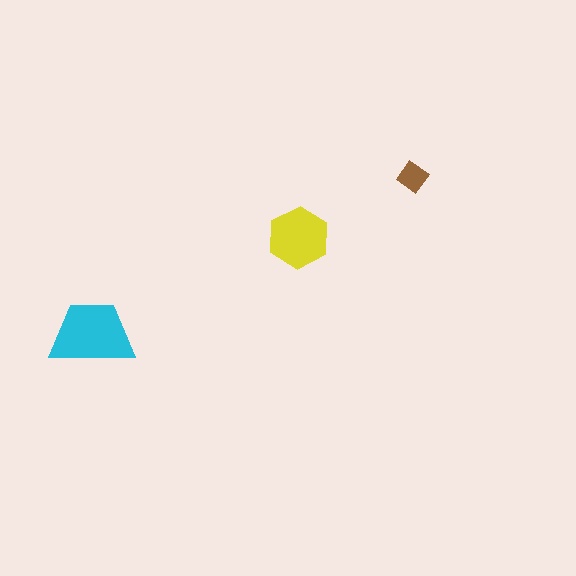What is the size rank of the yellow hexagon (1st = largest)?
2nd.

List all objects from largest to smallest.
The cyan trapezoid, the yellow hexagon, the brown diamond.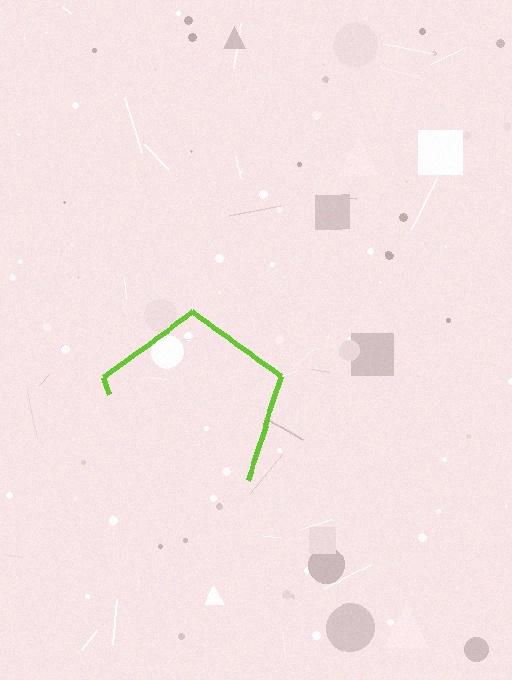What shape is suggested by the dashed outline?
The dashed outline suggests a pentagon.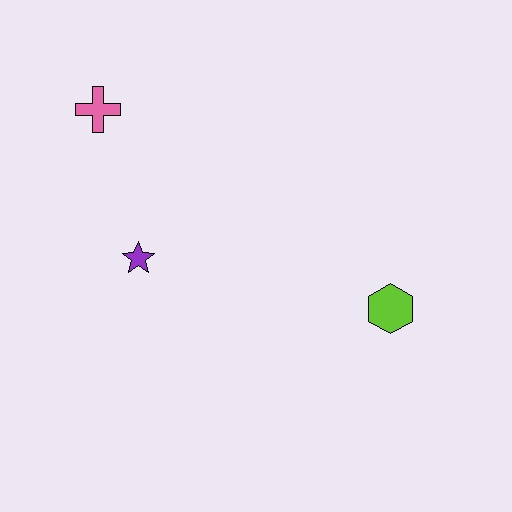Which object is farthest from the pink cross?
The lime hexagon is farthest from the pink cross.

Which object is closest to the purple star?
The pink cross is closest to the purple star.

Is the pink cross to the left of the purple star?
Yes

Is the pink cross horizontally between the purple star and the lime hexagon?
No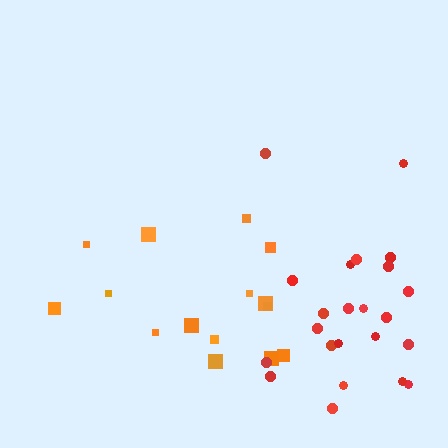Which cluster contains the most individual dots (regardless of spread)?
Red (23).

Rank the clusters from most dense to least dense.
red, orange.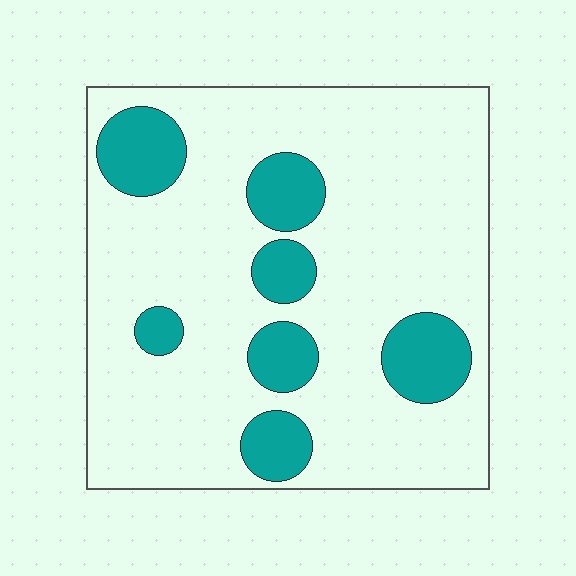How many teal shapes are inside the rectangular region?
7.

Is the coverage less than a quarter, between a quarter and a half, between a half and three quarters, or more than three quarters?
Less than a quarter.